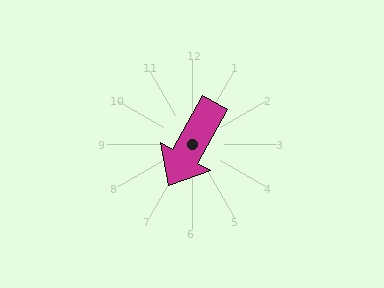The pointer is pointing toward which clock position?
Roughly 7 o'clock.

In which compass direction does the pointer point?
Southwest.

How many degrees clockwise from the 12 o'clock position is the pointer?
Approximately 209 degrees.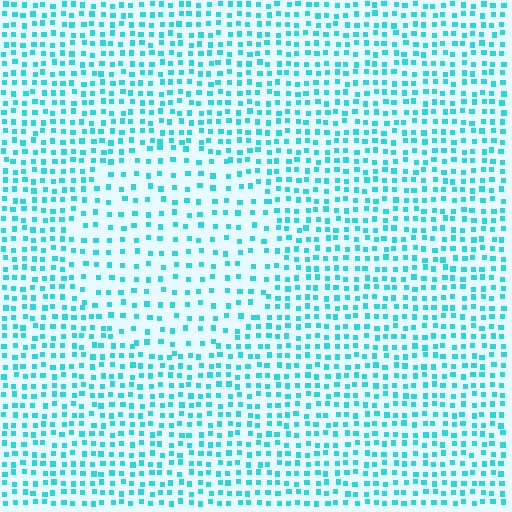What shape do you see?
I see a circle.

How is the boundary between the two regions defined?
The boundary is defined by a change in element density (approximately 1.8x ratio). All elements are the same color, size, and shape.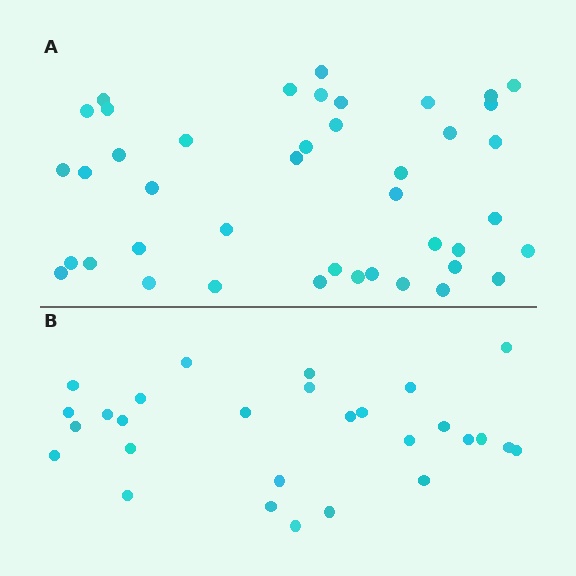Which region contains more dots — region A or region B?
Region A (the top region) has more dots.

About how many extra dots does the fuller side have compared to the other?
Region A has approximately 15 more dots than region B.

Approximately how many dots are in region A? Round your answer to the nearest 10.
About 40 dots. (The exact count is 42, which rounds to 40.)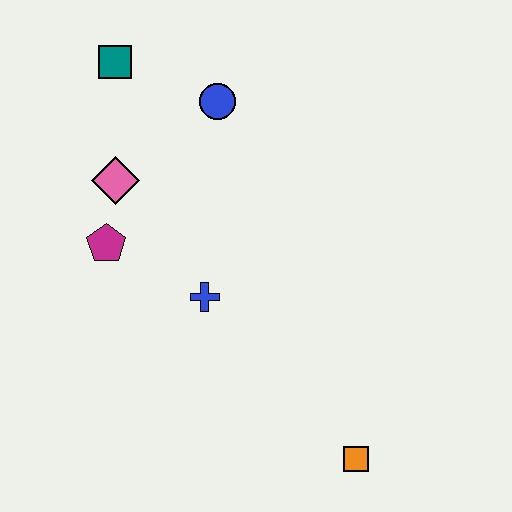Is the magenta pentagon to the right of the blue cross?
No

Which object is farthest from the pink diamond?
The orange square is farthest from the pink diamond.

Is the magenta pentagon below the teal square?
Yes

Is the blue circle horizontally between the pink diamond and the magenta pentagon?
No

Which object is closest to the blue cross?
The magenta pentagon is closest to the blue cross.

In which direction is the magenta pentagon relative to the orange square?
The magenta pentagon is to the left of the orange square.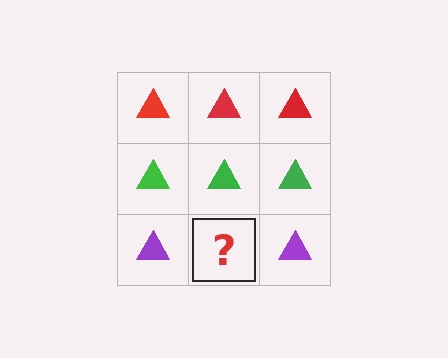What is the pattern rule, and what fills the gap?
The rule is that each row has a consistent color. The gap should be filled with a purple triangle.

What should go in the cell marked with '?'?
The missing cell should contain a purple triangle.